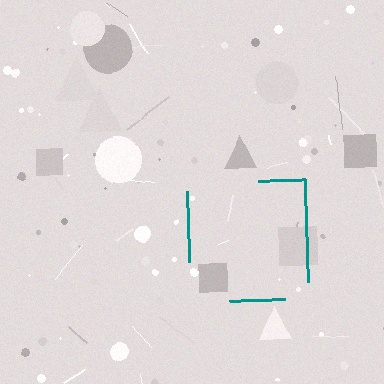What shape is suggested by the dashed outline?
The dashed outline suggests a square.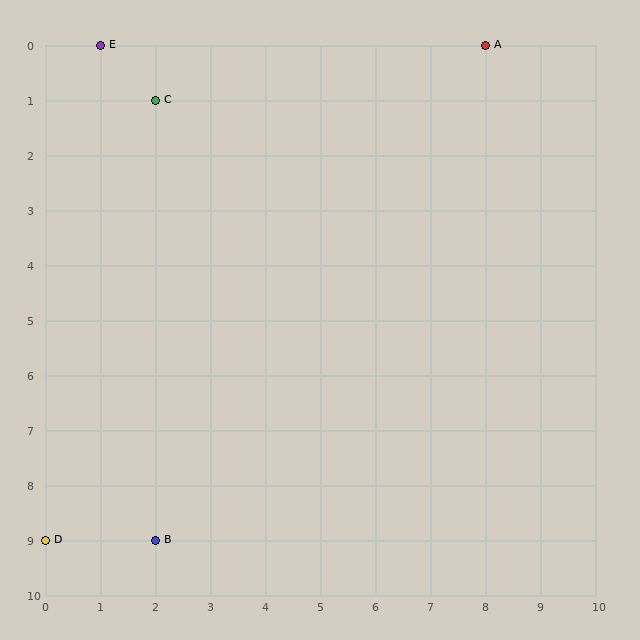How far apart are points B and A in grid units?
Points B and A are 6 columns and 9 rows apart (about 10.8 grid units diagonally).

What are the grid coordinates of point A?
Point A is at grid coordinates (8, 0).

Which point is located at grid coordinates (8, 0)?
Point A is at (8, 0).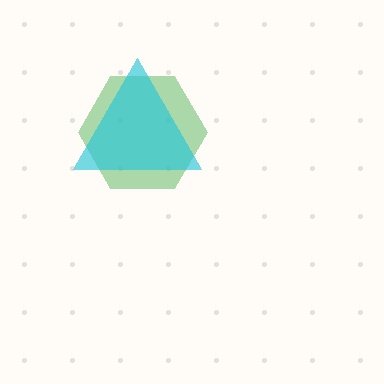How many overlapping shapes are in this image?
There are 2 overlapping shapes in the image.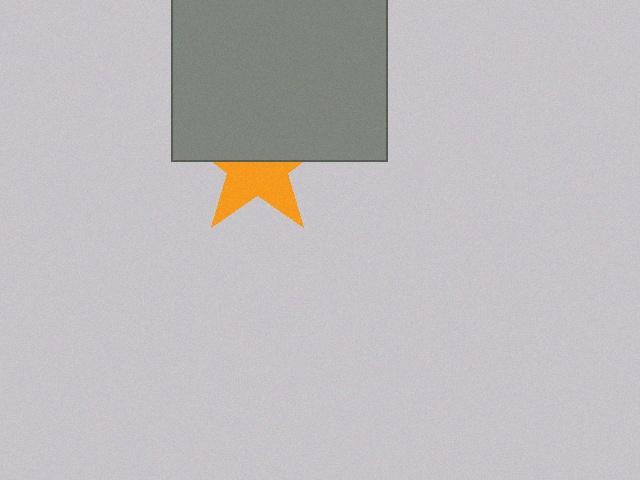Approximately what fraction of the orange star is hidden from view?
Roughly 51% of the orange star is hidden behind the gray square.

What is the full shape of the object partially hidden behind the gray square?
The partially hidden object is an orange star.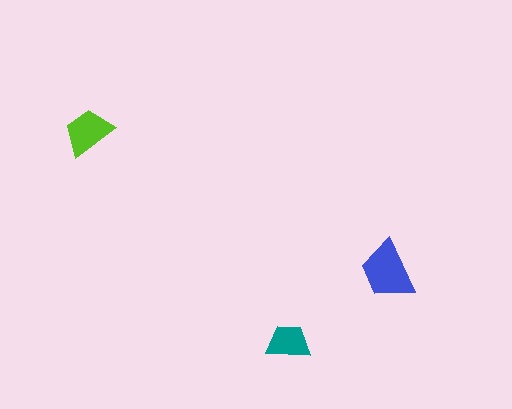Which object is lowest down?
The teal trapezoid is bottommost.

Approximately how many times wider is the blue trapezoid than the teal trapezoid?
About 1.5 times wider.